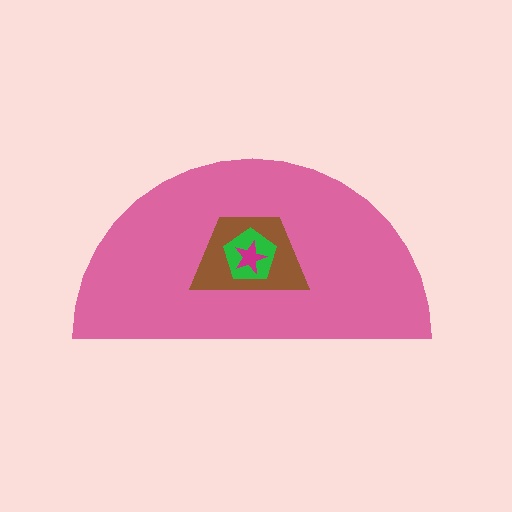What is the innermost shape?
The magenta star.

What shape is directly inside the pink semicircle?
The brown trapezoid.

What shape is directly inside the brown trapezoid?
The green pentagon.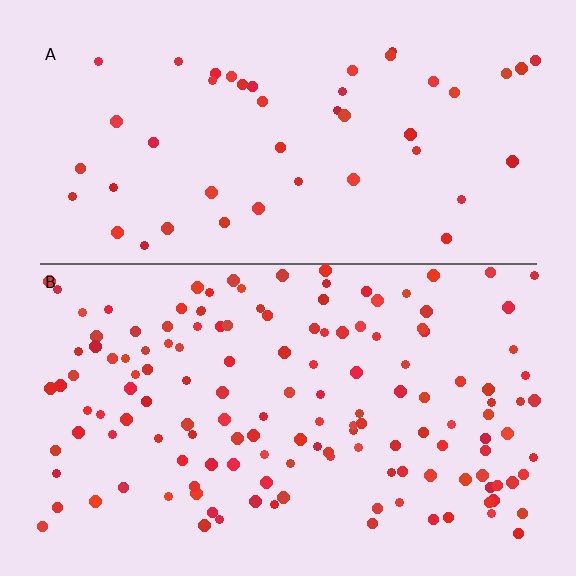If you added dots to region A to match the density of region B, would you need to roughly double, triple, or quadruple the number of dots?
Approximately triple.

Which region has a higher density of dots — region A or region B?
B (the bottom).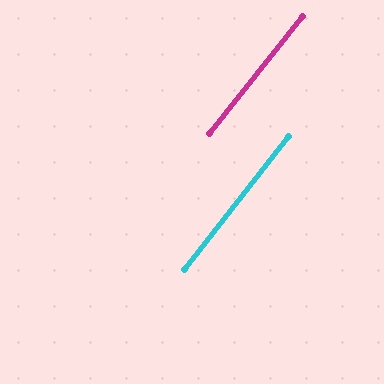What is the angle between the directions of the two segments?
Approximately 0 degrees.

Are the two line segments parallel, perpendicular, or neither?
Parallel — their directions differ by only 0.3°.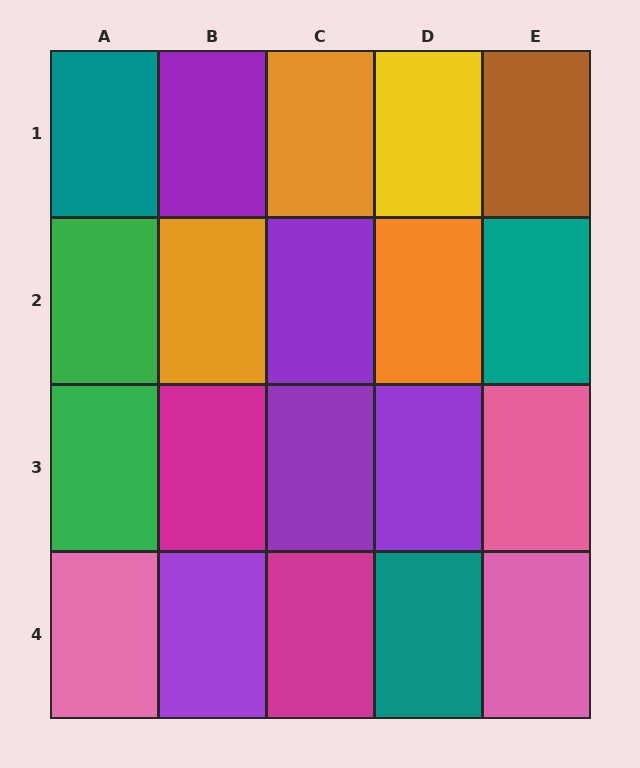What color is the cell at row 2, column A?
Green.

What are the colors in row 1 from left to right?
Teal, purple, orange, yellow, brown.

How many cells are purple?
5 cells are purple.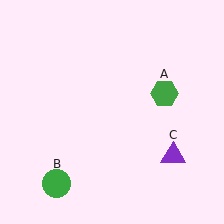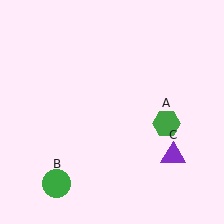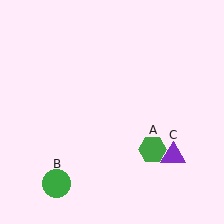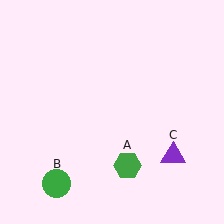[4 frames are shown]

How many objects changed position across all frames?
1 object changed position: green hexagon (object A).